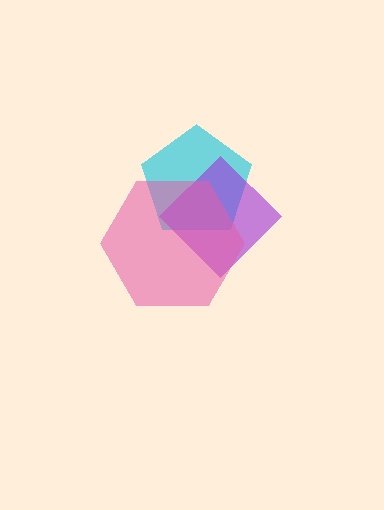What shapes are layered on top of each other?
The layered shapes are: a cyan pentagon, a purple diamond, a pink hexagon.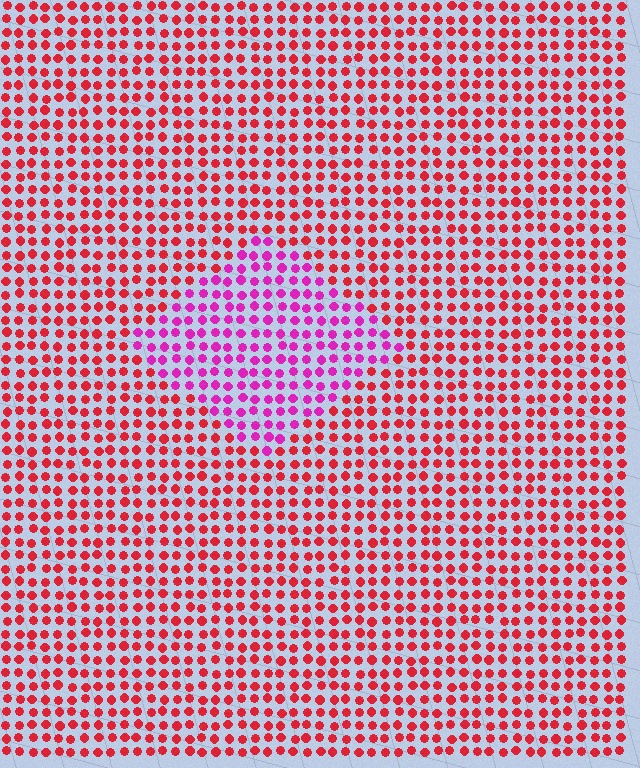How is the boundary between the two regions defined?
The boundary is defined purely by a slight shift in hue (about 42 degrees). Spacing, size, and orientation are identical on both sides.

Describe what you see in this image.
The image is filled with small red elements in a uniform arrangement. A diamond-shaped region is visible where the elements are tinted to a slightly different hue, forming a subtle color boundary.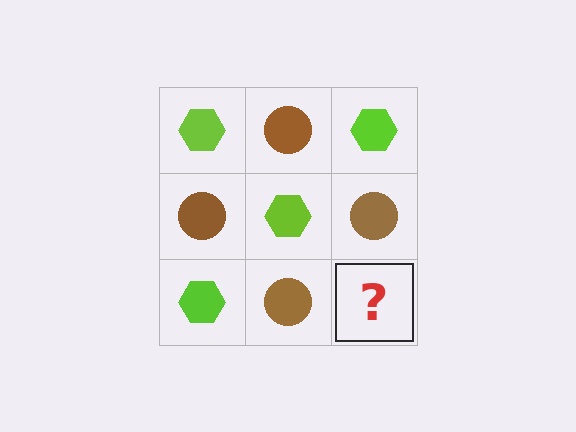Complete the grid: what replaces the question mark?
The question mark should be replaced with a lime hexagon.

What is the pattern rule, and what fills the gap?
The rule is that it alternates lime hexagon and brown circle in a checkerboard pattern. The gap should be filled with a lime hexagon.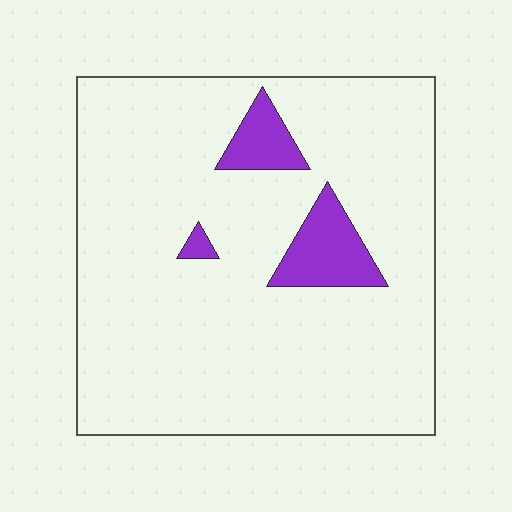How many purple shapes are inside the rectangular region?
3.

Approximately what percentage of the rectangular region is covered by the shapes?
Approximately 10%.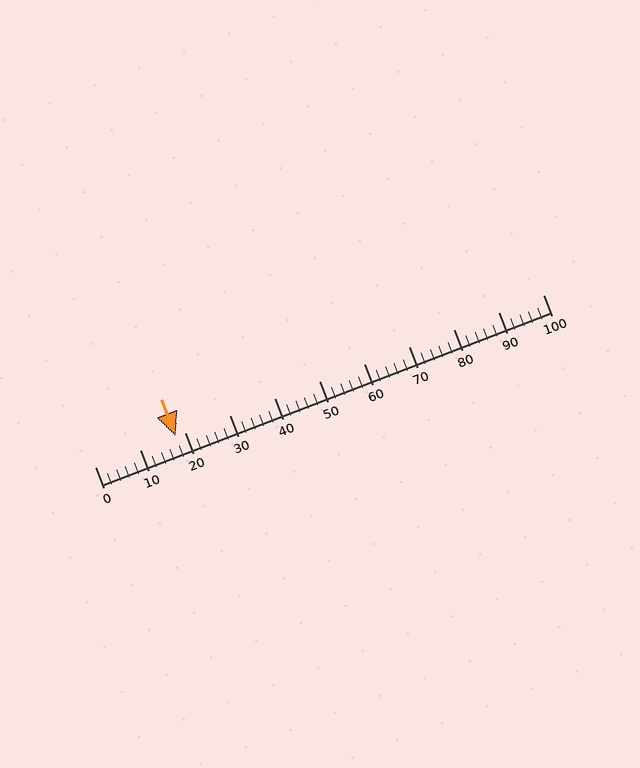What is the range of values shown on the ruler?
The ruler shows values from 0 to 100.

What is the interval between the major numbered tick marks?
The major tick marks are spaced 10 units apart.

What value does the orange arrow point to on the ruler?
The orange arrow points to approximately 18.